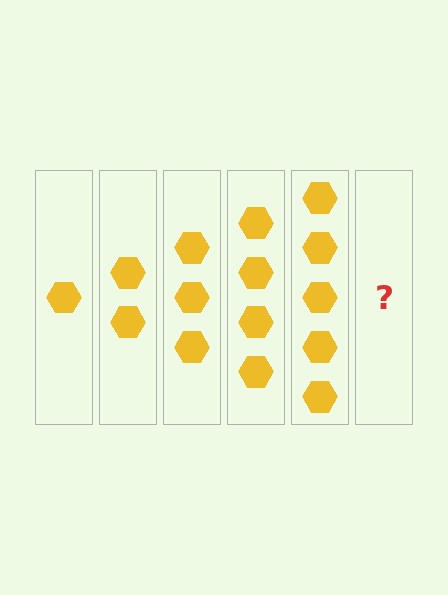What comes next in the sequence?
The next element should be 6 hexagons.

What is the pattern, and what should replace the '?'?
The pattern is that each step adds one more hexagon. The '?' should be 6 hexagons.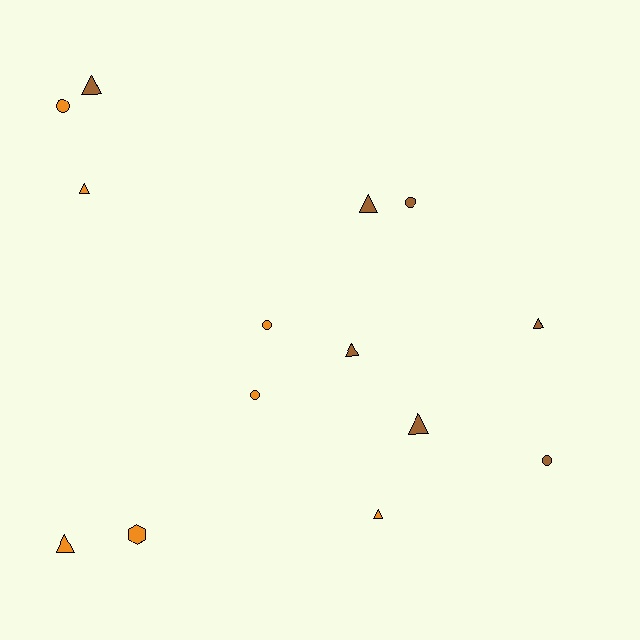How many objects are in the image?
There are 14 objects.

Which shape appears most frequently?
Triangle, with 8 objects.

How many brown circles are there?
There are 2 brown circles.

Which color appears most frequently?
Brown, with 7 objects.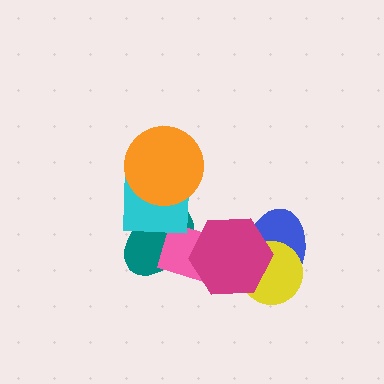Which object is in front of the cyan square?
The orange circle is in front of the cyan square.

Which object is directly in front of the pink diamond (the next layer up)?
The cyan square is directly in front of the pink diamond.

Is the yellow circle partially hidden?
Yes, it is partially covered by another shape.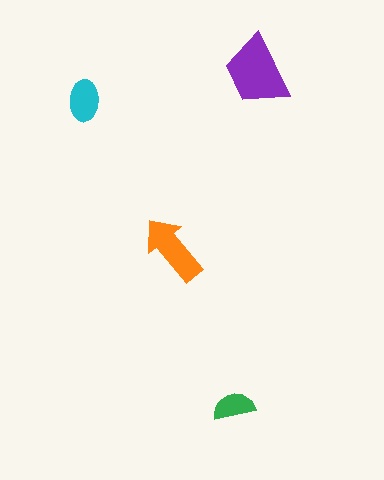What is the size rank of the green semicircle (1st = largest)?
4th.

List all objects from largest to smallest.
The purple trapezoid, the orange arrow, the cyan ellipse, the green semicircle.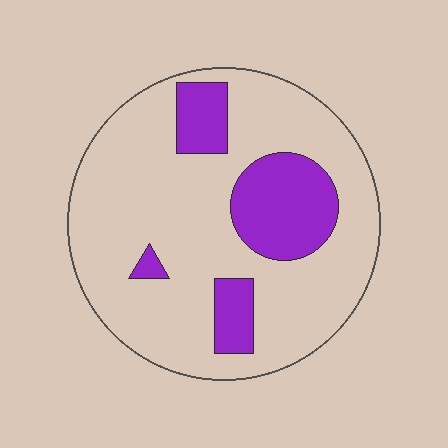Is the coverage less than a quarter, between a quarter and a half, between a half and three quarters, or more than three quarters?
Less than a quarter.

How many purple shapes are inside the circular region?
4.